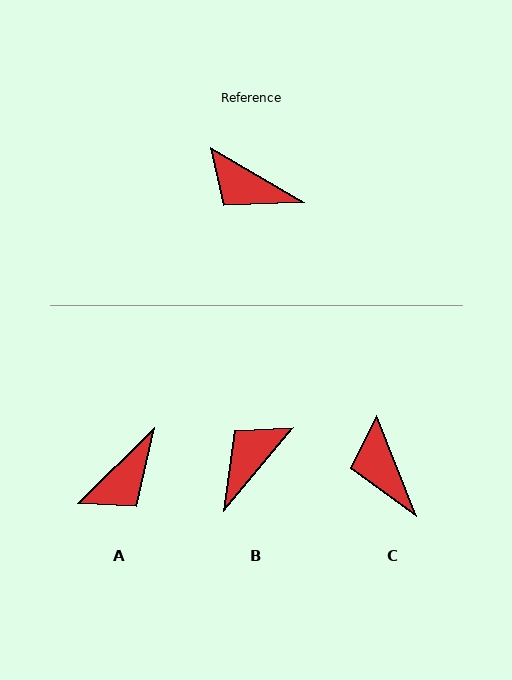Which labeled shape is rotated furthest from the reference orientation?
B, about 100 degrees away.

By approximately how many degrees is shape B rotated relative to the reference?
Approximately 100 degrees clockwise.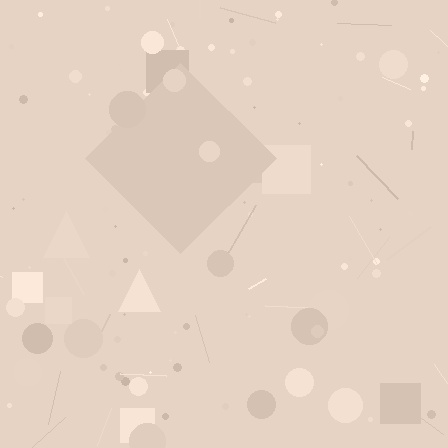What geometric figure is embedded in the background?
A diamond is embedded in the background.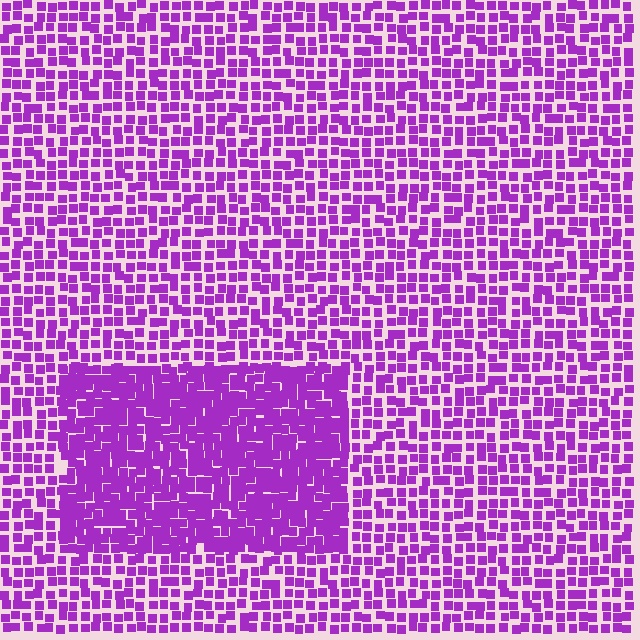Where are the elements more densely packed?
The elements are more densely packed inside the rectangle boundary.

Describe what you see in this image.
The image contains small purple elements arranged at two different densities. A rectangle-shaped region is visible where the elements are more densely packed than the surrounding area.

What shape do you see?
I see a rectangle.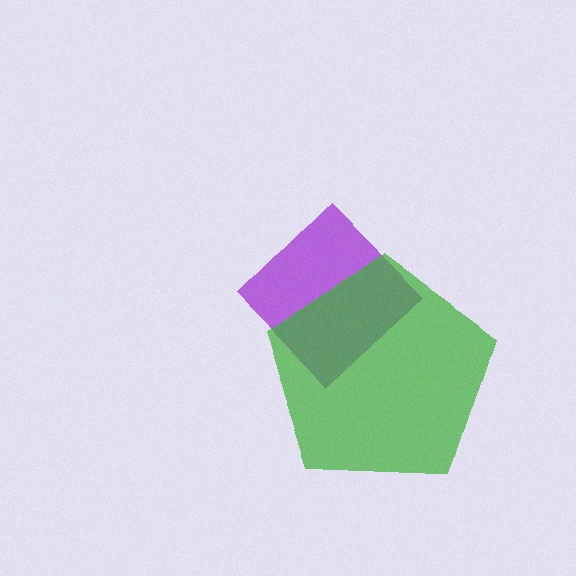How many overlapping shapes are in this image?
There are 2 overlapping shapes in the image.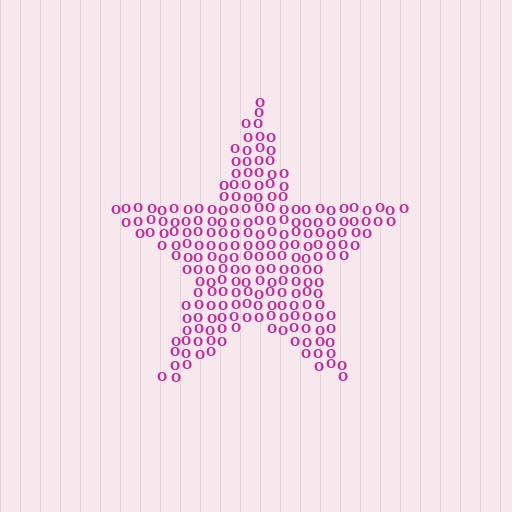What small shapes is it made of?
It is made of small letter O's.